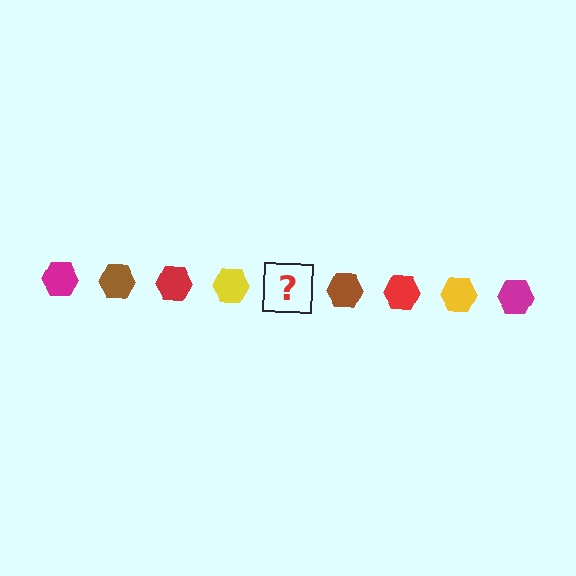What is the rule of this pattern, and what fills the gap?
The rule is that the pattern cycles through magenta, brown, red, yellow hexagons. The gap should be filled with a magenta hexagon.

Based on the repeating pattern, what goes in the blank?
The blank should be a magenta hexagon.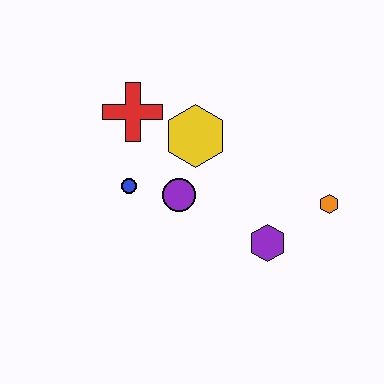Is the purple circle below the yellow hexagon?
Yes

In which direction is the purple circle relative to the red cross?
The purple circle is below the red cross.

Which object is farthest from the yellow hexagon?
The orange hexagon is farthest from the yellow hexagon.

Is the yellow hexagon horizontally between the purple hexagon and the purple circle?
Yes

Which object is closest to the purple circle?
The blue circle is closest to the purple circle.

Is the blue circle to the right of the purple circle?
No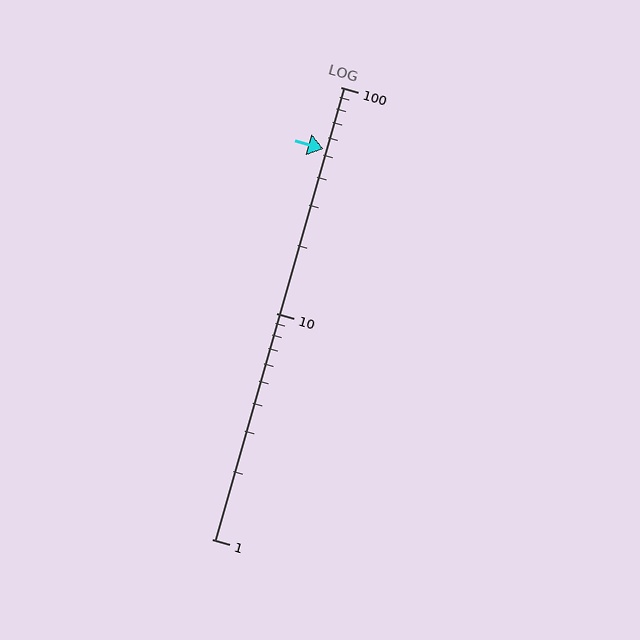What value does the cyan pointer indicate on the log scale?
The pointer indicates approximately 53.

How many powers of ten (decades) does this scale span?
The scale spans 2 decades, from 1 to 100.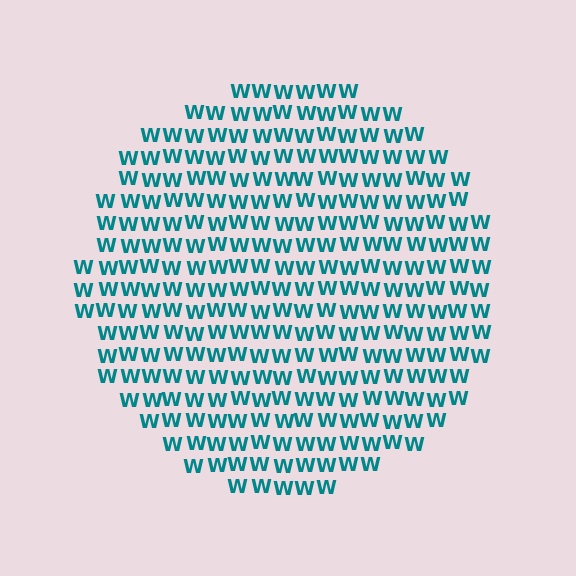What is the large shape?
The large shape is a circle.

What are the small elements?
The small elements are letter W's.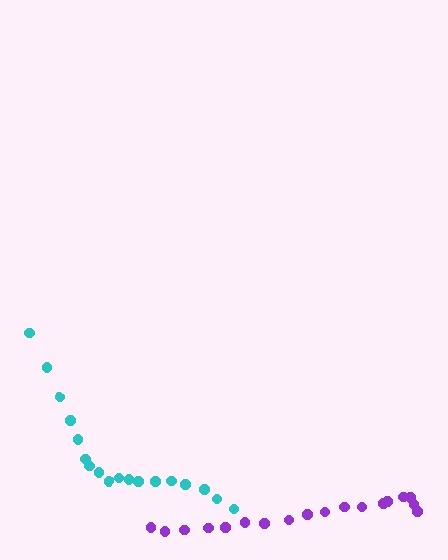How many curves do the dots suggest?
There are 2 distinct paths.